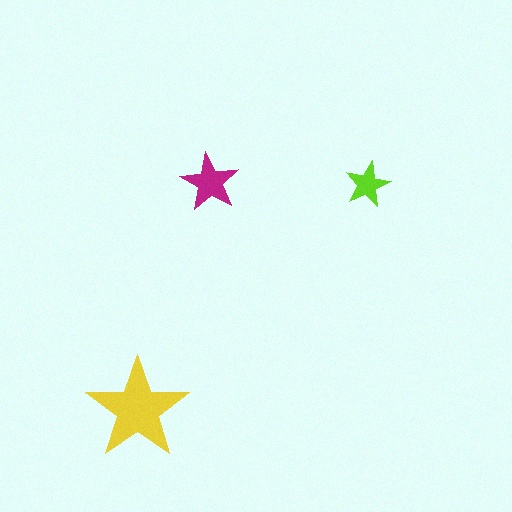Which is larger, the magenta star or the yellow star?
The yellow one.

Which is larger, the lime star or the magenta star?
The magenta one.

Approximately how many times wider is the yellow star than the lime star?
About 2 times wider.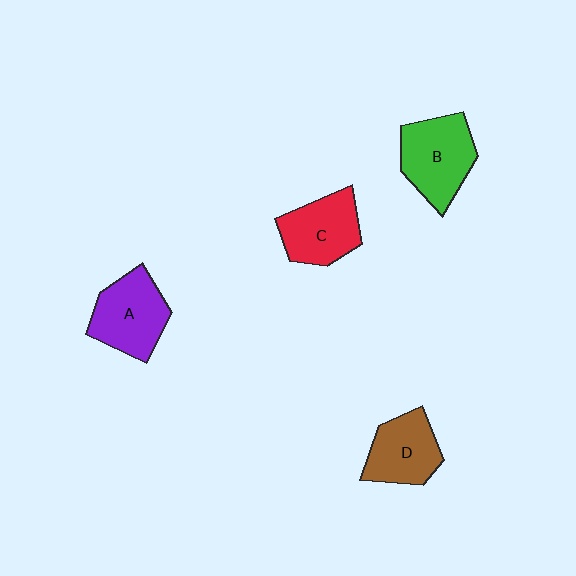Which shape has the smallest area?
Shape D (brown).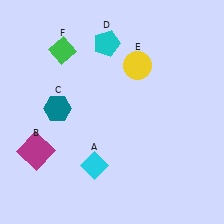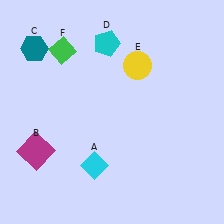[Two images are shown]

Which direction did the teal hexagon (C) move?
The teal hexagon (C) moved up.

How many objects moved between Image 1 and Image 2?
1 object moved between the two images.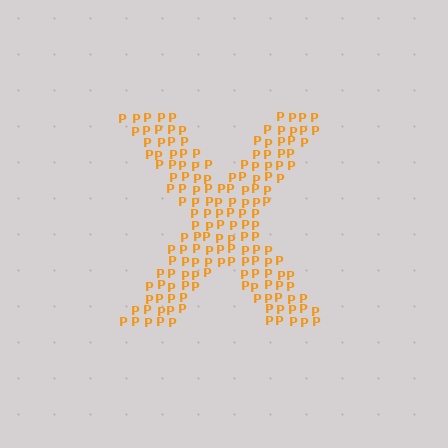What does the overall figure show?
The overall figure shows the letter X.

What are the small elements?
The small elements are letter P's.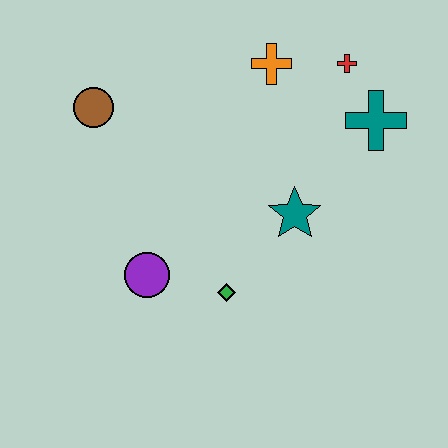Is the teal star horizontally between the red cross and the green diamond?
Yes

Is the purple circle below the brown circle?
Yes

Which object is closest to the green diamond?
The purple circle is closest to the green diamond.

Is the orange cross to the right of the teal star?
No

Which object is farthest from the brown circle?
The teal cross is farthest from the brown circle.